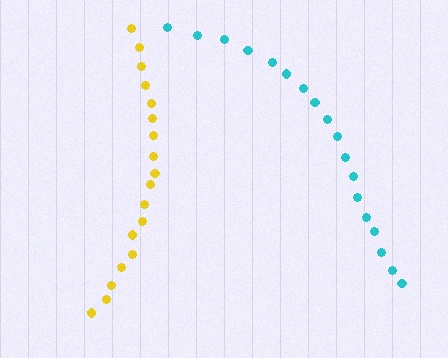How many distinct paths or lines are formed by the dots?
There are 2 distinct paths.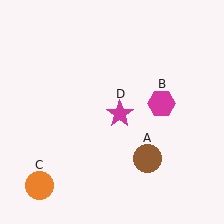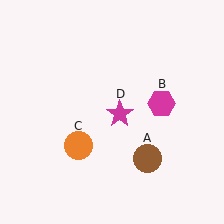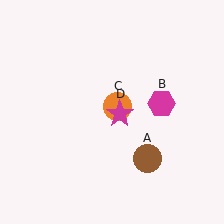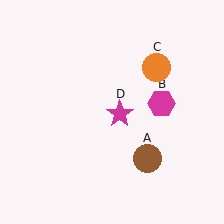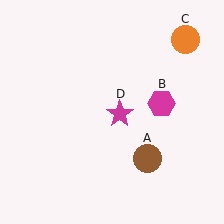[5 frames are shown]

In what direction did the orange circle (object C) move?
The orange circle (object C) moved up and to the right.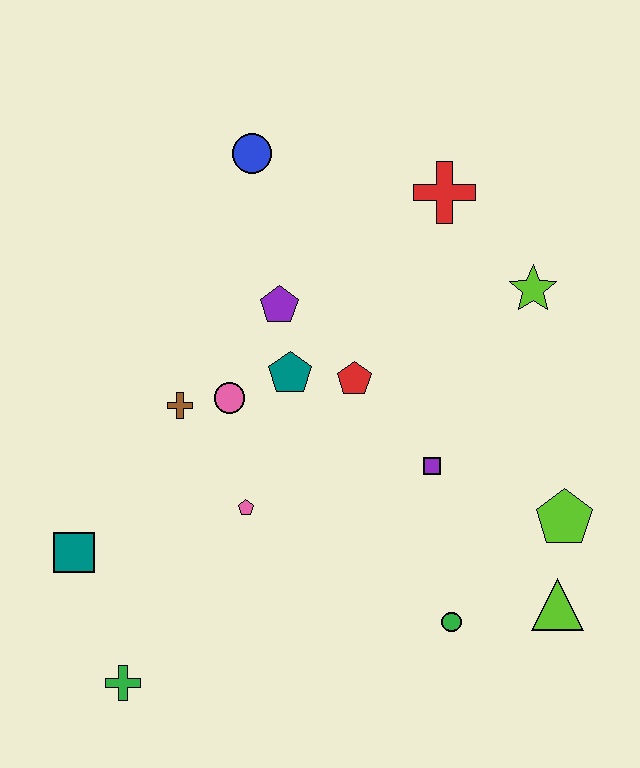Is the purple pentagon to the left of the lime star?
Yes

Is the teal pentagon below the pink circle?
No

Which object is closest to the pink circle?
The brown cross is closest to the pink circle.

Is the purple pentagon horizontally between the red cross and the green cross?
Yes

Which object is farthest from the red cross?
The green cross is farthest from the red cross.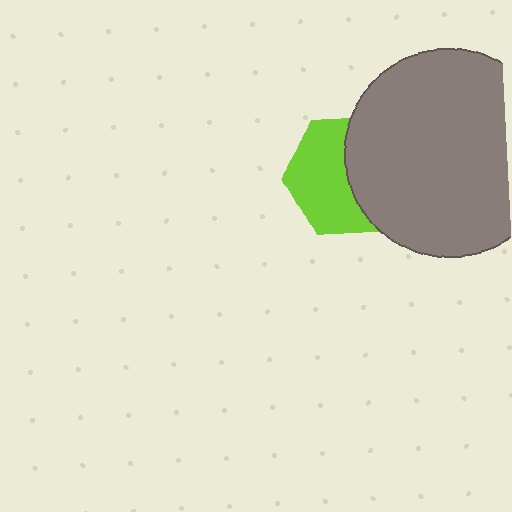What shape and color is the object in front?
The object in front is a gray circle.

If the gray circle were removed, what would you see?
You would see the complete lime hexagon.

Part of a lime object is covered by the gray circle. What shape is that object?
It is a hexagon.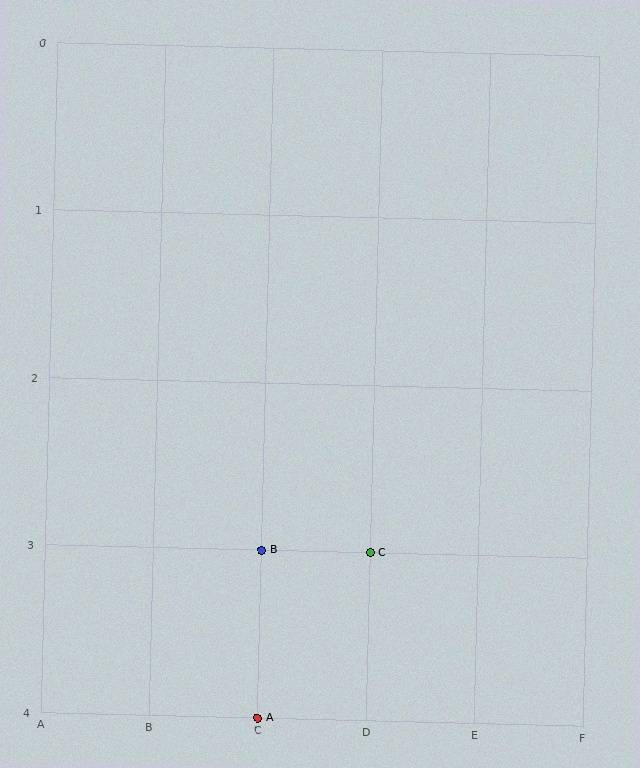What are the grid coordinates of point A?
Point A is at grid coordinates (C, 4).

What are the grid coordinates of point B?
Point B is at grid coordinates (C, 3).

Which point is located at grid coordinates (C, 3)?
Point B is at (C, 3).